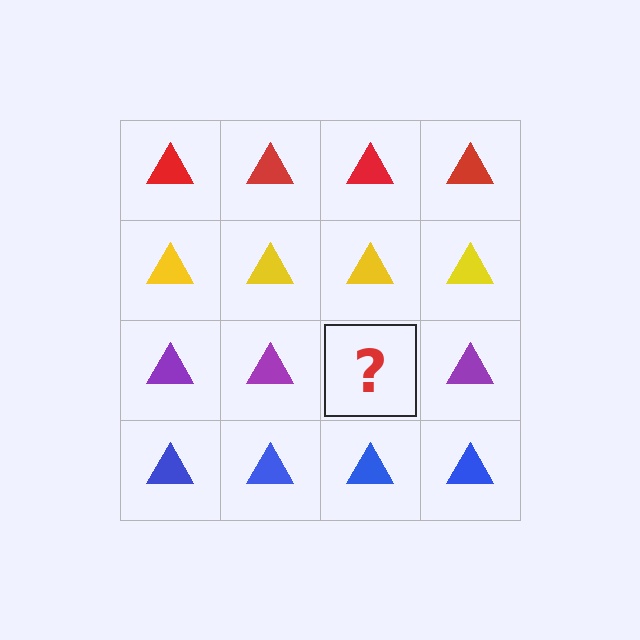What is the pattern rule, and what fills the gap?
The rule is that each row has a consistent color. The gap should be filled with a purple triangle.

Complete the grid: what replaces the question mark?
The question mark should be replaced with a purple triangle.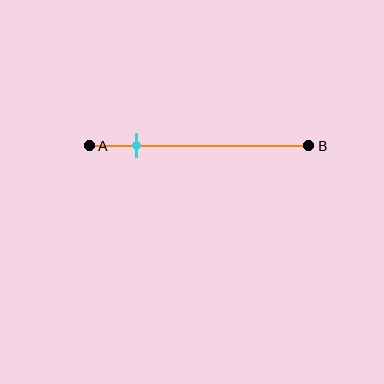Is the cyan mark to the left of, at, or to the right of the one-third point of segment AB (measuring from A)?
The cyan mark is to the left of the one-third point of segment AB.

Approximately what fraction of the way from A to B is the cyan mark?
The cyan mark is approximately 20% of the way from A to B.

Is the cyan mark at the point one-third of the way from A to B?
No, the mark is at about 20% from A, not at the 33% one-third point.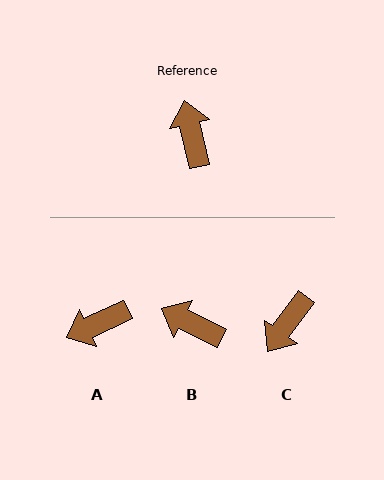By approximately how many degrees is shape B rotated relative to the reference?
Approximately 50 degrees counter-clockwise.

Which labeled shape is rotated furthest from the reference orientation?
C, about 131 degrees away.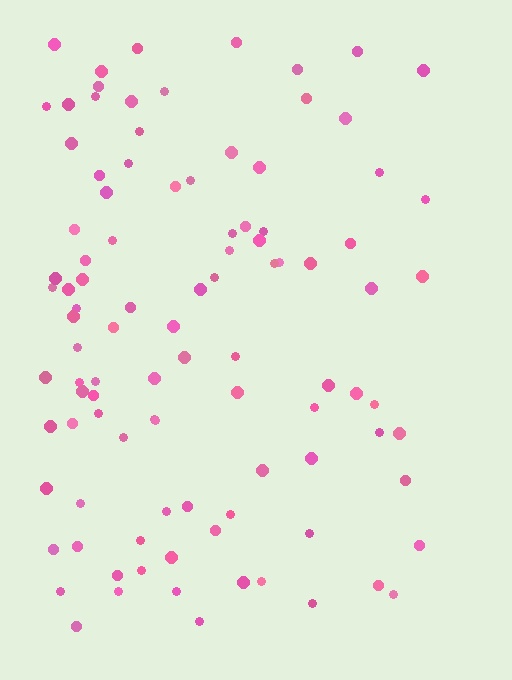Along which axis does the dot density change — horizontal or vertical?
Horizontal.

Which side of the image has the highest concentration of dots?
The left.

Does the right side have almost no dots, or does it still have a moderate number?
Still a moderate number, just noticeably fewer than the left.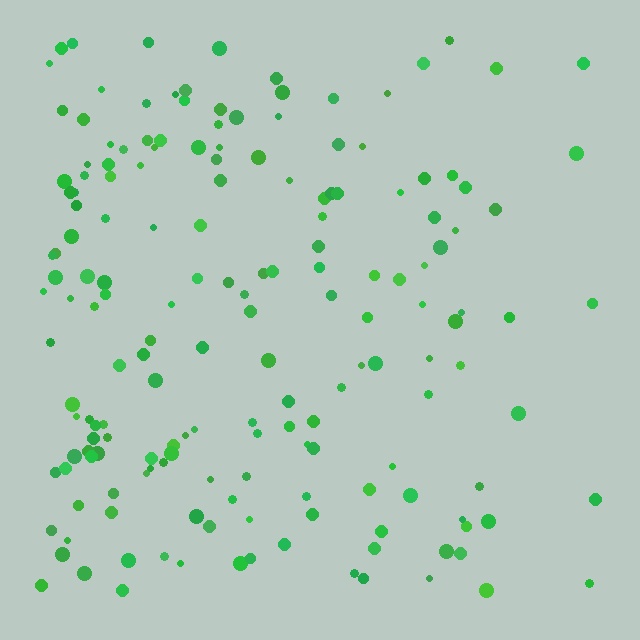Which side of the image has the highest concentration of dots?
The left.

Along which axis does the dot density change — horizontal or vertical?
Horizontal.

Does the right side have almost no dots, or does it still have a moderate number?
Still a moderate number, just noticeably fewer than the left.